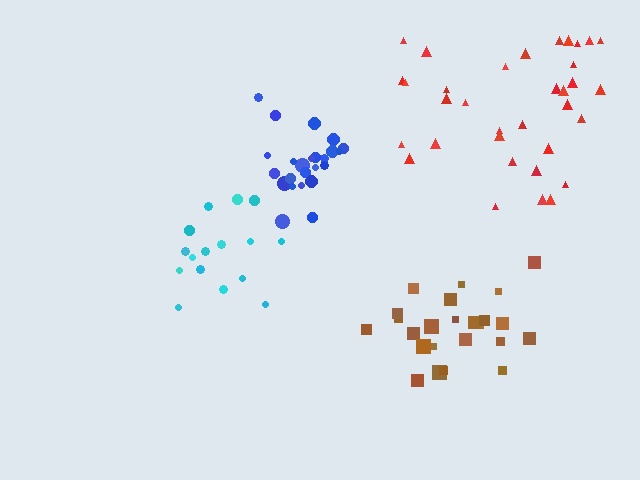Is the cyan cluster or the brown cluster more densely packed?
Brown.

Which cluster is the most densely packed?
Blue.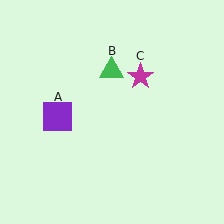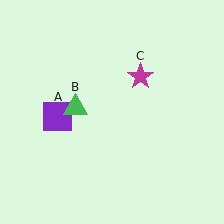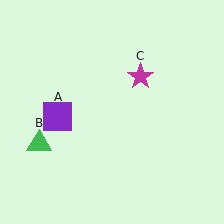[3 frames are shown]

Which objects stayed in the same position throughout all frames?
Purple square (object A) and magenta star (object C) remained stationary.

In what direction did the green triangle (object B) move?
The green triangle (object B) moved down and to the left.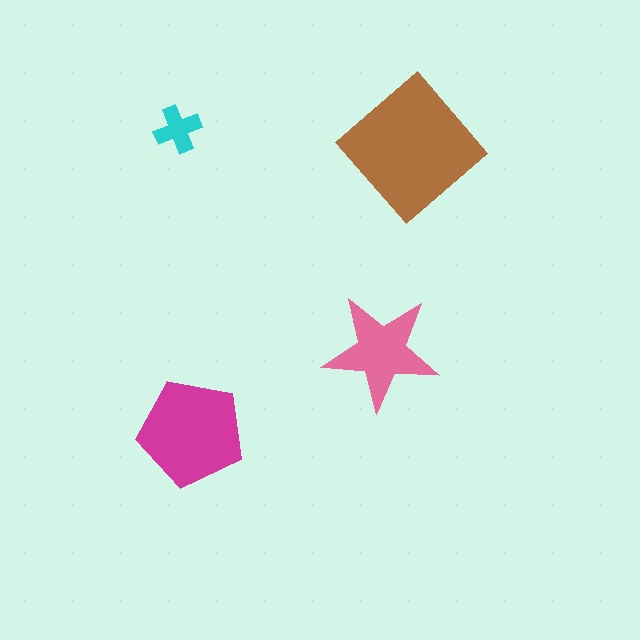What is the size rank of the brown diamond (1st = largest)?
1st.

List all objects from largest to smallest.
The brown diamond, the magenta pentagon, the pink star, the cyan cross.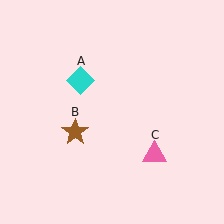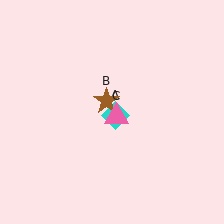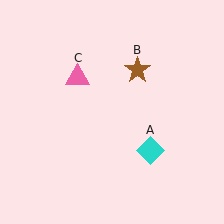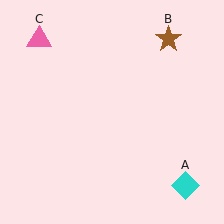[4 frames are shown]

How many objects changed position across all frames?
3 objects changed position: cyan diamond (object A), brown star (object B), pink triangle (object C).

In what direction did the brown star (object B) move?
The brown star (object B) moved up and to the right.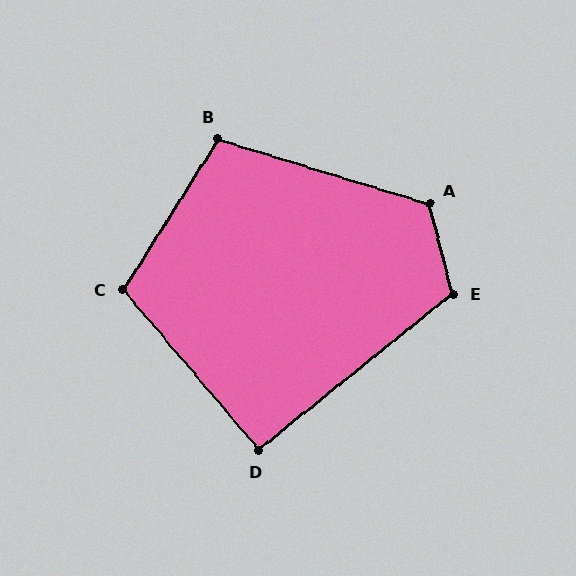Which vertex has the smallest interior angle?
D, at approximately 91 degrees.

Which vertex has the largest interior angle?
A, at approximately 121 degrees.